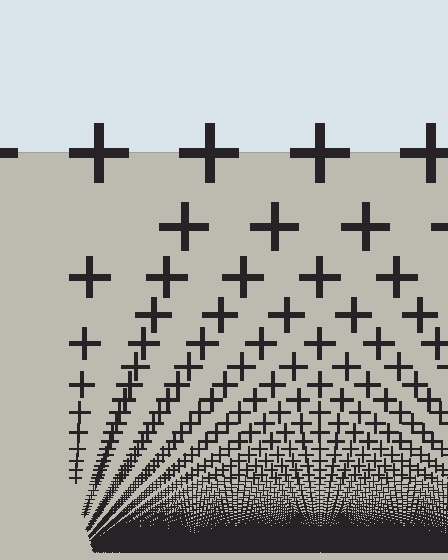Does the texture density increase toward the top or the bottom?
Density increases toward the bottom.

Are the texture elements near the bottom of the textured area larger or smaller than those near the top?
Smaller. The gradient is inverted — elements near the bottom are smaller and denser.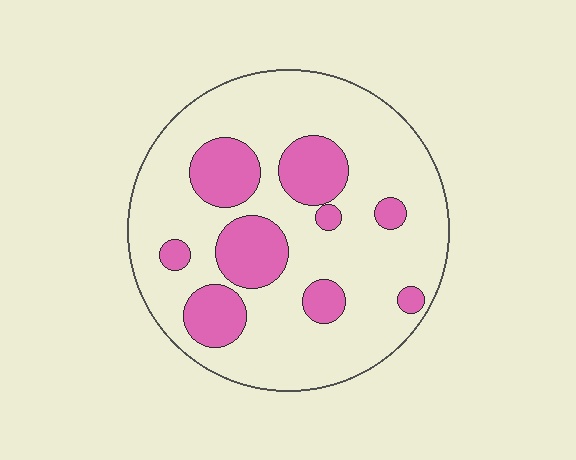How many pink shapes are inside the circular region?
9.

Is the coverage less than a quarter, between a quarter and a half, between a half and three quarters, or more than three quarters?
Less than a quarter.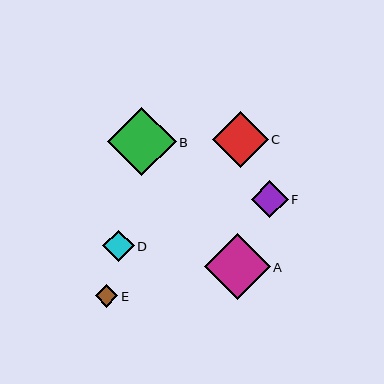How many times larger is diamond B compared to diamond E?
Diamond B is approximately 3.0 times the size of diamond E.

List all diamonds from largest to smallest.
From largest to smallest: B, A, C, F, D, E.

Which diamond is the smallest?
Diamond E is the smallest with a size of approximately 23 pixels.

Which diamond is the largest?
Diamond B is the largest with a size of approximately 68 pixels.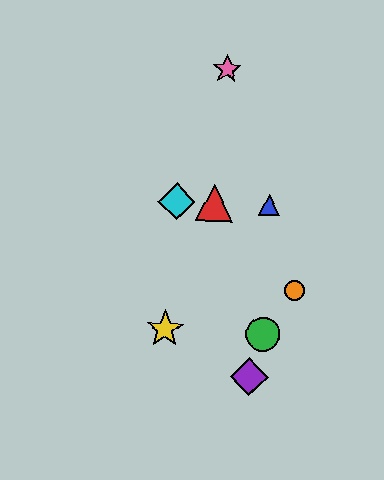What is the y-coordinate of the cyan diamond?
The cyan diamond is at y≈202.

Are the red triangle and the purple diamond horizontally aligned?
No, the red triangle is at y≈203 and the purple diamond is at y≈377.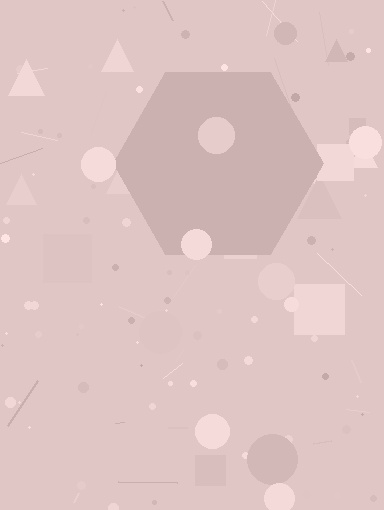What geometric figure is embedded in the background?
A hexagon is embedded in the background.